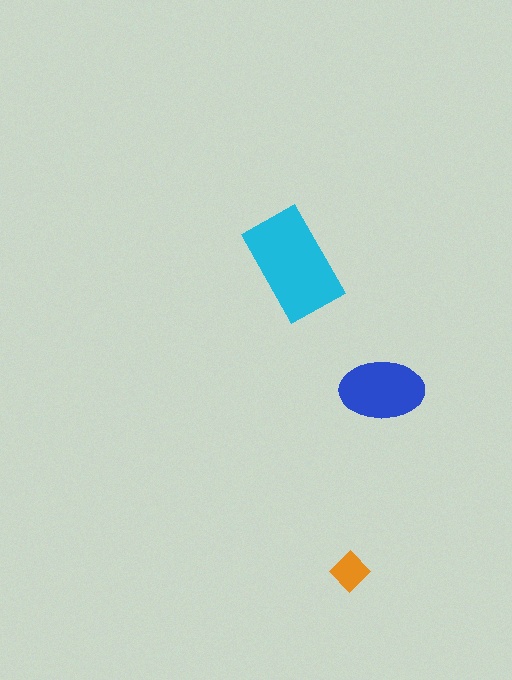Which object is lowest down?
The orange diamond is bottommost.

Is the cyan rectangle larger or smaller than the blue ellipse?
Larger.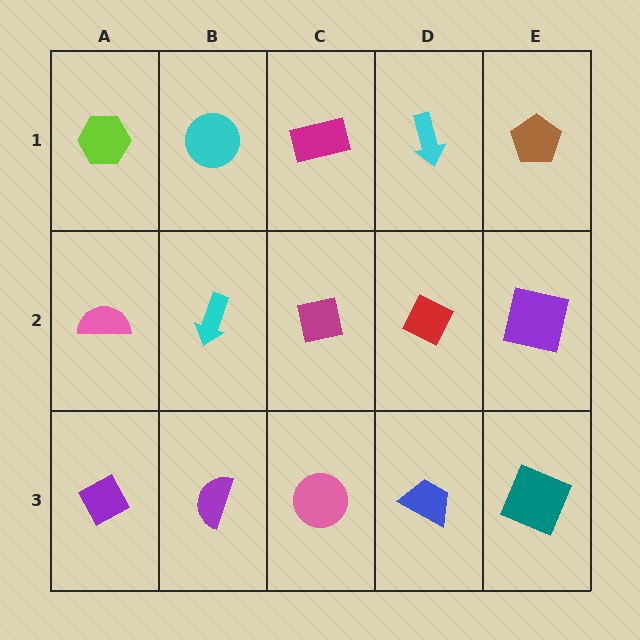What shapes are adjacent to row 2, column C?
A magenta rectangle (row 1, column C), a pink circle (row 3, column C), a cyan arrow (row 2, column B), a red diamond (row 2, column D).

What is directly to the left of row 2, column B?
A pink semicircle.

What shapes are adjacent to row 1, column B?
A cyan arrow (row 2, column B), a lime hexagon (row 1, column A), a magenta rectangle (row 1, column C).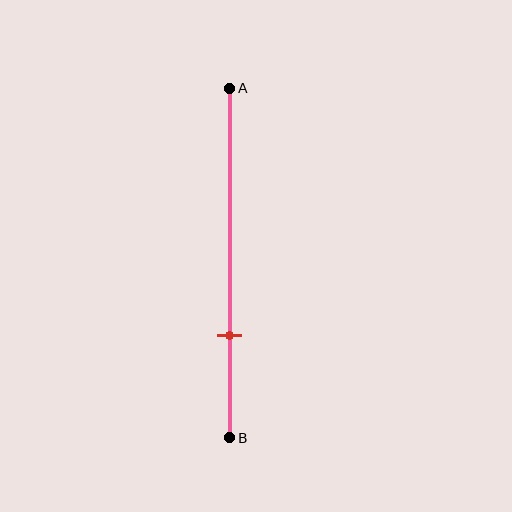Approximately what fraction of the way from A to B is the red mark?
The red mark is approximately 70% of the way from A to B.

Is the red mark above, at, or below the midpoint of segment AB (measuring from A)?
The red mark is below the midpoint of segment AB.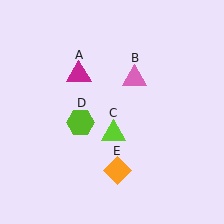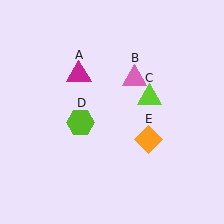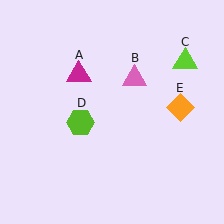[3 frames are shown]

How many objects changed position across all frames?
2 objects changed position: lime triangle (object C), orange diamond (object E).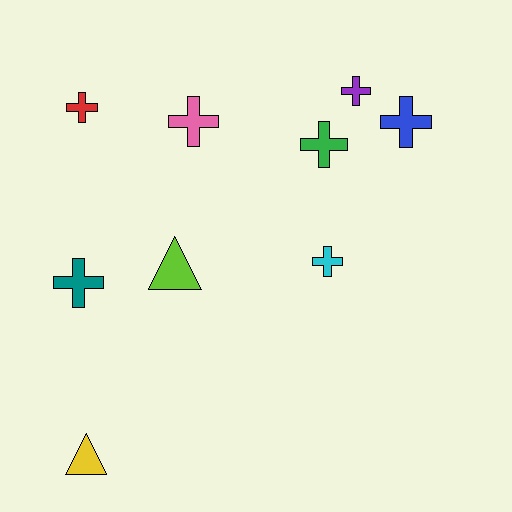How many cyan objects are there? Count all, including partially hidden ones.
There is 1 cyan object.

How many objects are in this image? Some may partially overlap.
There are 9 objects.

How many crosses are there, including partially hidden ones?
There are 7 crosses.